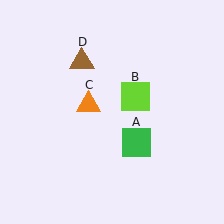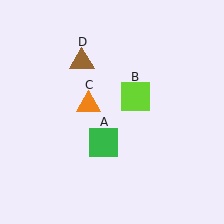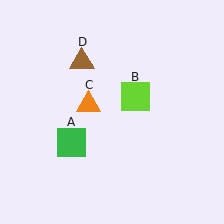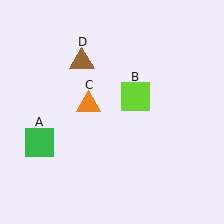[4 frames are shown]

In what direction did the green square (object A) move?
The green square (object A) moved left.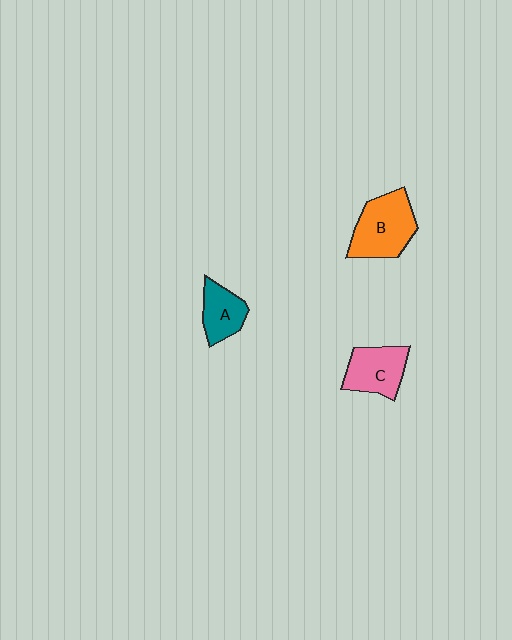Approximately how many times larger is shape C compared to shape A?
Approximately 1.3 times.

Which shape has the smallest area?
Shape A (teal).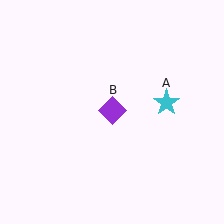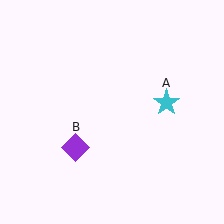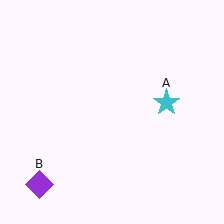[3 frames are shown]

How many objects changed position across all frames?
1 object changed position: purple diamond (object B).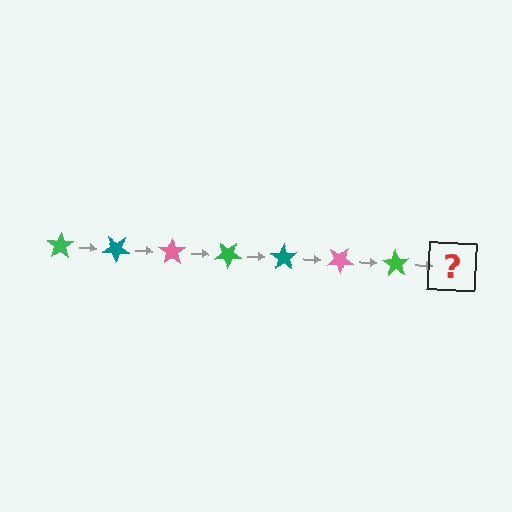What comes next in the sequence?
The next element should be a teal star, rotated 245 degrees from the start.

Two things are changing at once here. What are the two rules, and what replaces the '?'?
The two rules are that it rotates 35 degrees each step and the color cycles through green, teal, and pink. The '?' should be a teal star, rotated 245 degrees from the start.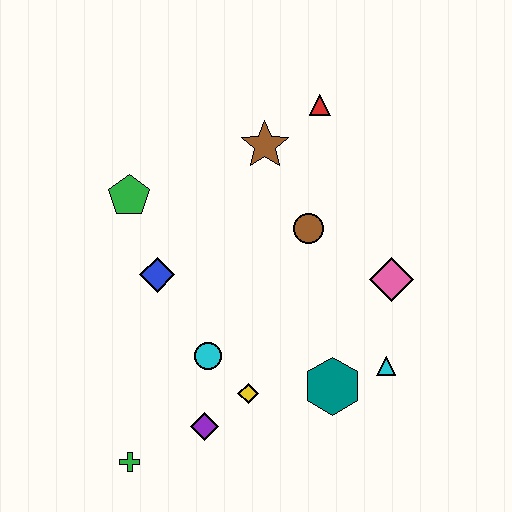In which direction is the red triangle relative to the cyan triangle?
The red triangle is above the cyan triangle.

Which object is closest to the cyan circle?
The yellow diamond is closest to the cyan circle.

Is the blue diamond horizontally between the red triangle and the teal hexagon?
No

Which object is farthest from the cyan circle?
The red triangle is farthest from the cyan circle.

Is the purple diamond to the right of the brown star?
No